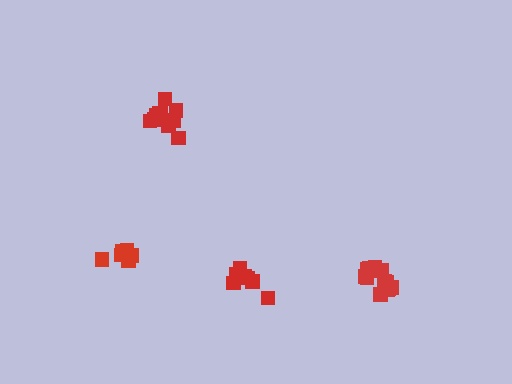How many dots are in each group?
Group 1: 12 dots, Group 2: 8 dots, Group 3: 12 dots, Group 4: 8 dots (40 total).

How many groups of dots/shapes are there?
There are 4 groups.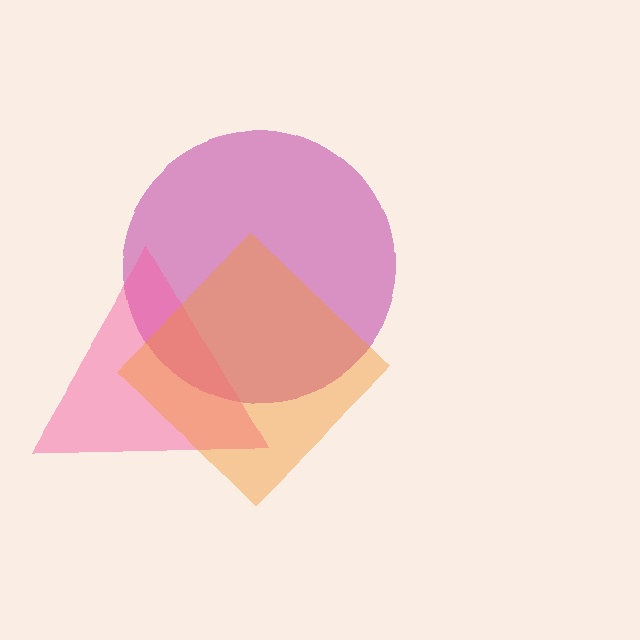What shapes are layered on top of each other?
The layered shapes are: a magenta circle, a pink triangle, an orange diamond.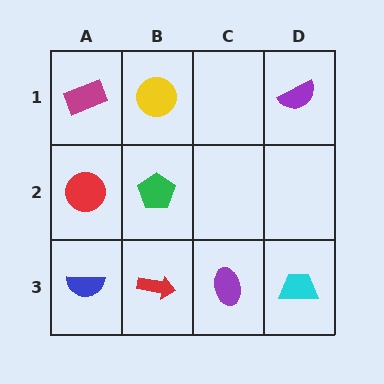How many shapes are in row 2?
2 shapes.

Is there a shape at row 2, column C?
No, that cell is empty.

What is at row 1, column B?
A yellow circle.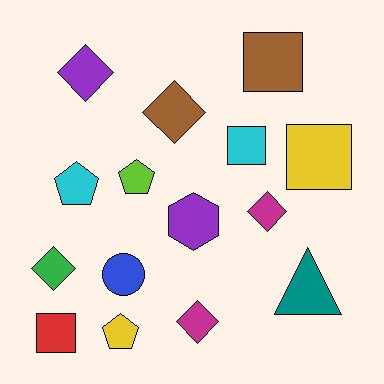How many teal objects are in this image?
There is 1 teal object.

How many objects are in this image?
There are 15 objects.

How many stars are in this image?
There are no stars.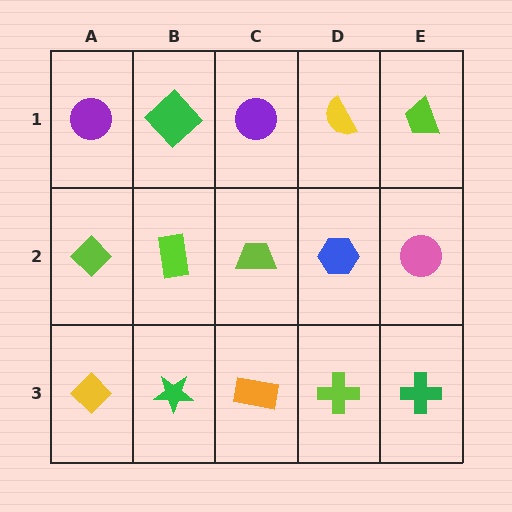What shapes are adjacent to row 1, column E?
A pink circle (row 2, column E), a yellow semicircle (row 1, column D).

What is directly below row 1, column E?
A pink circle.